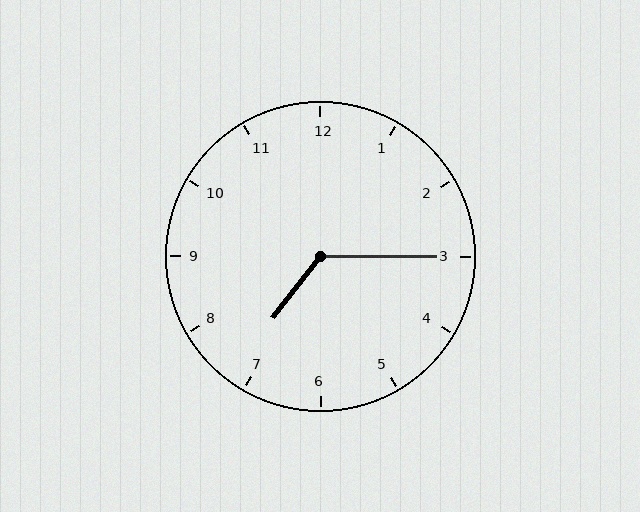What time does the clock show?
7:15.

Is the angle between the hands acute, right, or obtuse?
It is obtuse.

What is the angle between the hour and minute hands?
Approximately 128 degrees.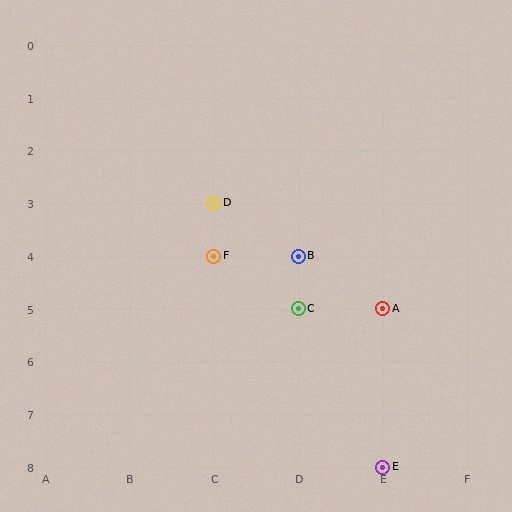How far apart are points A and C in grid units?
Points A and C are 1 column apart.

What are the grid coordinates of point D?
Point D is at grid coordinates (C, 3).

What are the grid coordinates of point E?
Point E is at grid coordinates (E, 8).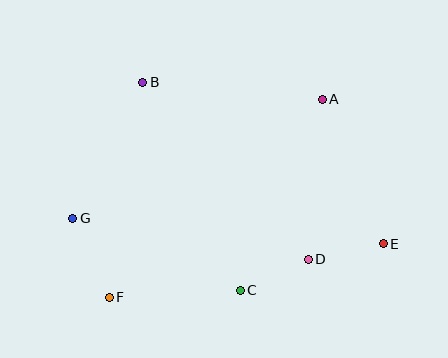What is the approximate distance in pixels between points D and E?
The distance between D and E is approximately 76 pixels.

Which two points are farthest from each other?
Points E and G are farthest from each other.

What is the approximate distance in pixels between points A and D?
The distance between A and D is approximately 161 pixels.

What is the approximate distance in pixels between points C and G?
The distance between C and G is approximately 183 pixels.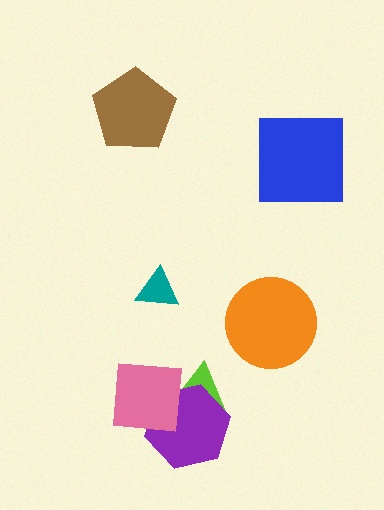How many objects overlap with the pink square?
2 objects overlap with the pink square.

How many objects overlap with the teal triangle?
0 objects overlap with the teal triangle.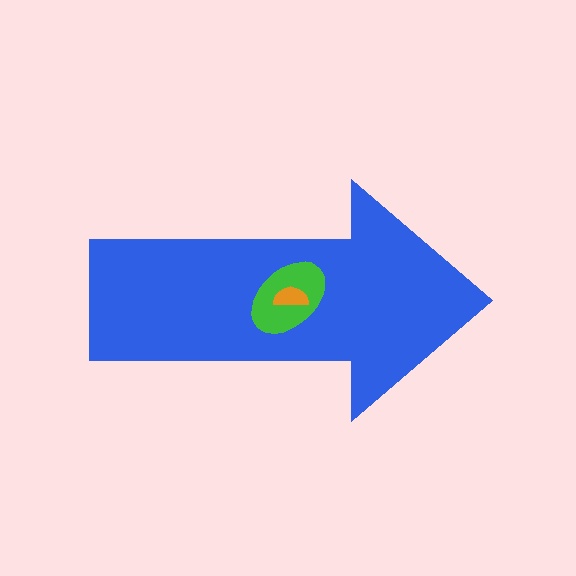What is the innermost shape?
The orange semicircle.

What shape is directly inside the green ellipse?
The orange semicircle.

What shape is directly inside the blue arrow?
The green ellipse.